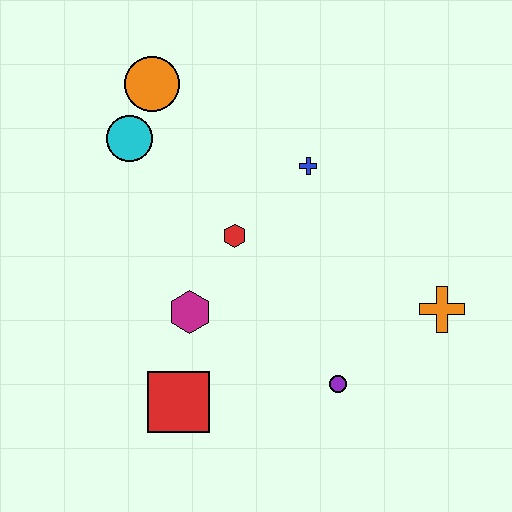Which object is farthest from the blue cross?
The red square is farthest from the blue cross.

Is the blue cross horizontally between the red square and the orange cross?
Yes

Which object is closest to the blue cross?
The red hexagon is closest to the blue cross.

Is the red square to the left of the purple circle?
Yes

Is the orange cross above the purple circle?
Yes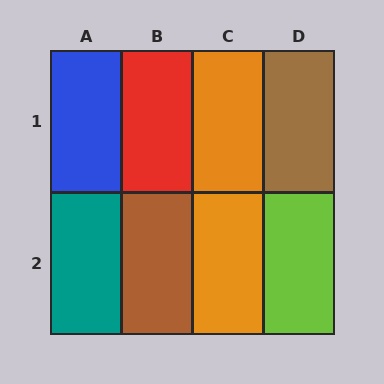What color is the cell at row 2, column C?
Orange.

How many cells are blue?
1 cell is blue.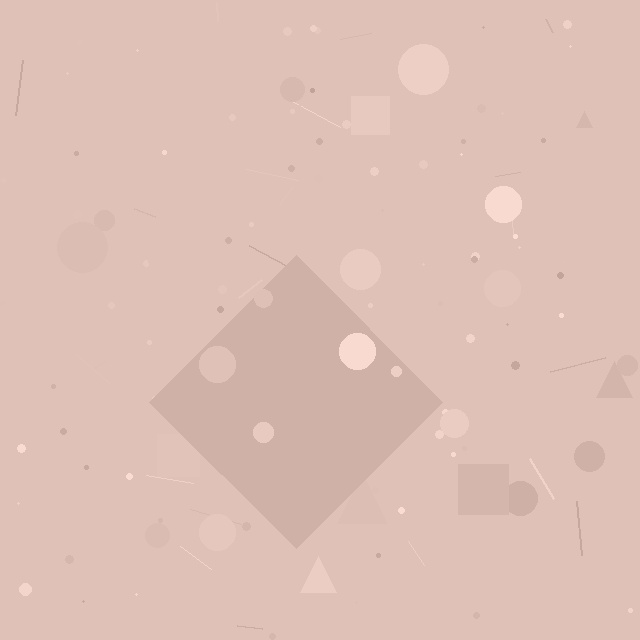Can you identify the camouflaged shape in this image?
The camouflaged shape is a diamond.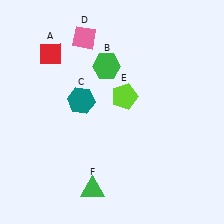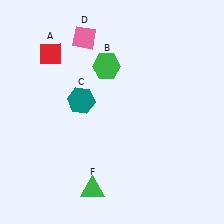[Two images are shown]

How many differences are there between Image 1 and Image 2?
There is 1 difference between the two images.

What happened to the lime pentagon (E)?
The lime pentagon (E) was removed in Image 2. It was in the top-right area of Image 1.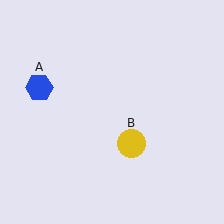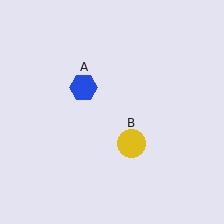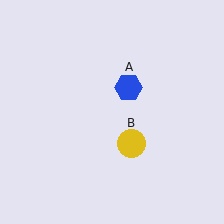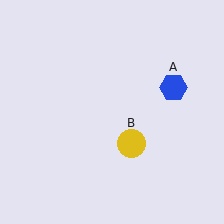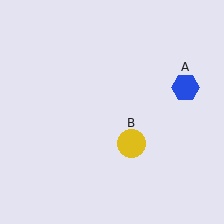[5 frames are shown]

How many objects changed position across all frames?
1 object changed position: blue hexagon (object A).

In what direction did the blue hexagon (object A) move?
The blue hexagon (object A) moved right.